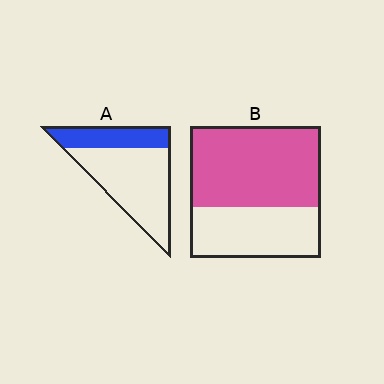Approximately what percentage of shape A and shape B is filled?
A is approximately 30% and B is approximately 60%.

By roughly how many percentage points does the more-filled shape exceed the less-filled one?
By roughly 30 percentage points (B over A).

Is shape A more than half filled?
No.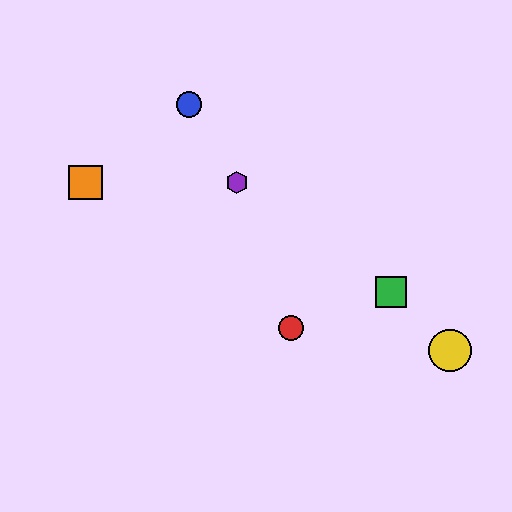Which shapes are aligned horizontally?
The purple hexagon, the orange square are aligned horizontally.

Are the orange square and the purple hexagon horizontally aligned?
Yes, both are at y≈183.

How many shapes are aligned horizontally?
2 shapes (the purple hexagon, the orange square) are aligned horizontally.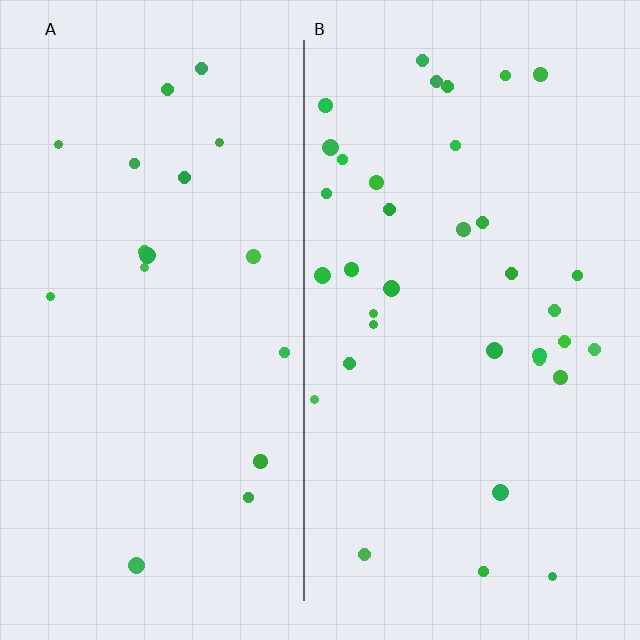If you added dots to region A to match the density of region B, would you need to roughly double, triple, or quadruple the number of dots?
Approximately double.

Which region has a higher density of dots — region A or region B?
B (the right).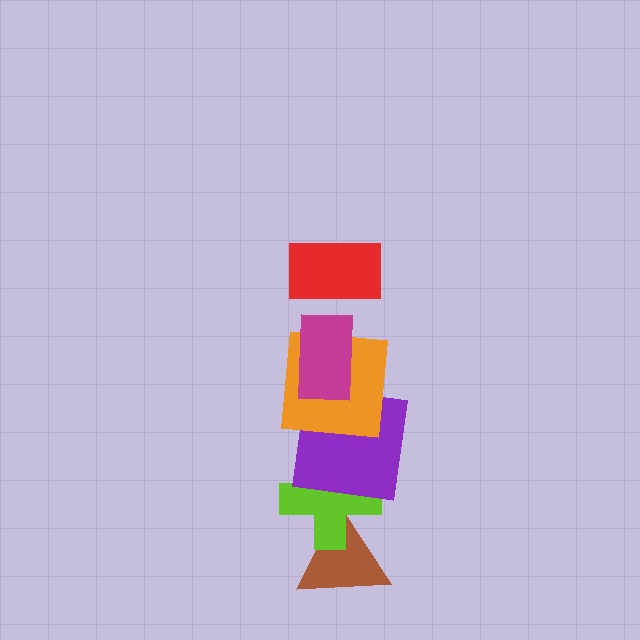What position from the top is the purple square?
The purple square is 4th from the top.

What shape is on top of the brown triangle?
The lime cross is on top of the brown triangle.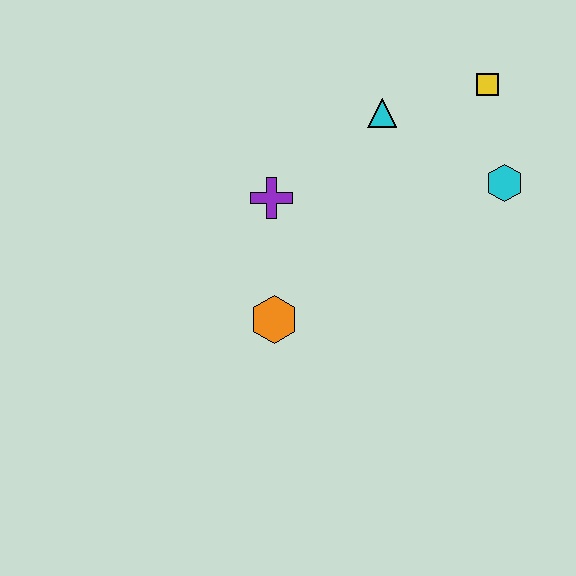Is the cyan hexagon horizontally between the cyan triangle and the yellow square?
No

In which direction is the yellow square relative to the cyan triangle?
The yellow square is to the right of the cyan triangle.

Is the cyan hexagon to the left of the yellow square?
No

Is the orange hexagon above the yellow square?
No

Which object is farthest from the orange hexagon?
The yellow square is farthest from the orange hexagon.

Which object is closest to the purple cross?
The orange hexagon is closest to the purple cross.